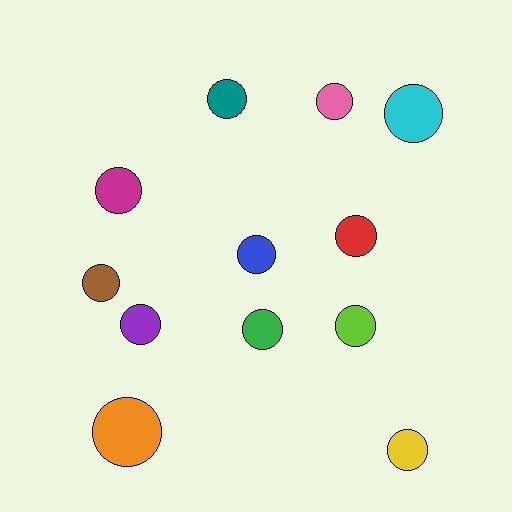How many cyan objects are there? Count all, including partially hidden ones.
There is 1 cyan object.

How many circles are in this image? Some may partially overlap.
There are 12 circles.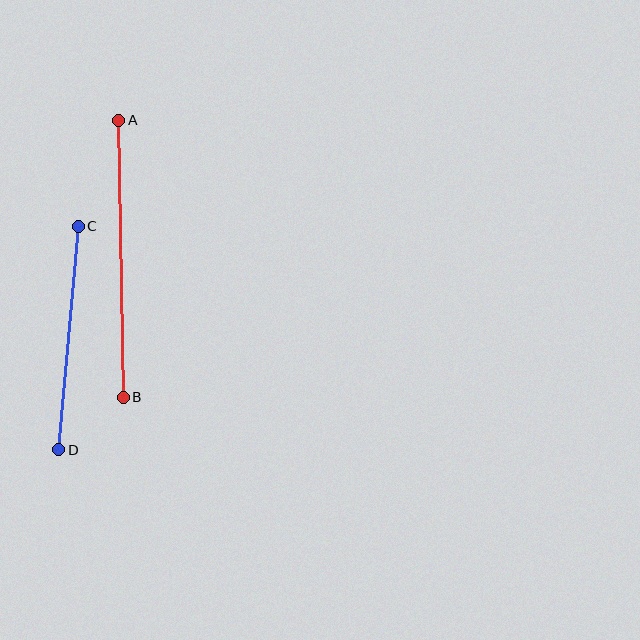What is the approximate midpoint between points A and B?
The midpoint is at approximately (121, 259) pixels.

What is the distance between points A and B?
The distance is approximately 277 pixels.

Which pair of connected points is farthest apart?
Points A and B are farthest apart.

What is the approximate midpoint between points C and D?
The midpoint is at approximately (68, 338) pixels.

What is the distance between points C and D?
The distance is approximately 224 pixels.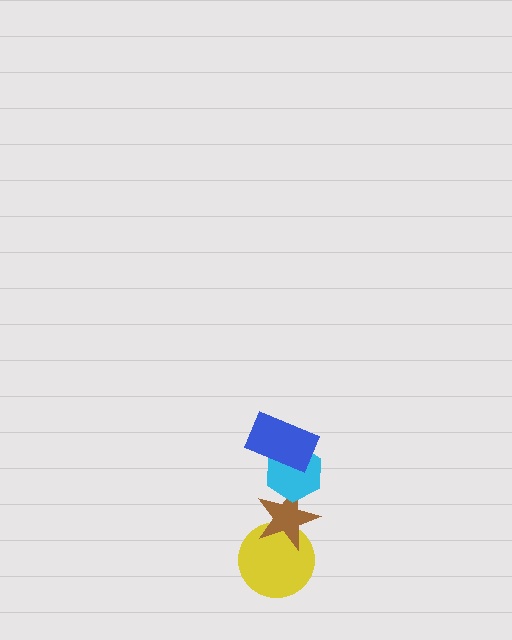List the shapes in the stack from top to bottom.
From top to bottom: the blue rectangle, the cyan hexagon, the brown star, the yellow circle.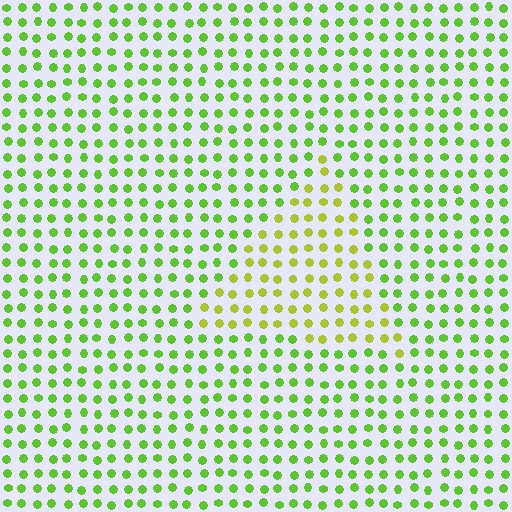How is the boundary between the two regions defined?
The boundary is defined purely by a slight shift in hue (about 32 degrees). Spacing, size, and orientation are identical on both sides.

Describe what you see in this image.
The image is filled with small lime elements in a uniform arrangement. A triangle-shaped region is visible where the elements are tinted to a slightly different hue, forming a subtle color boundary.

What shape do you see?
I see a triangle.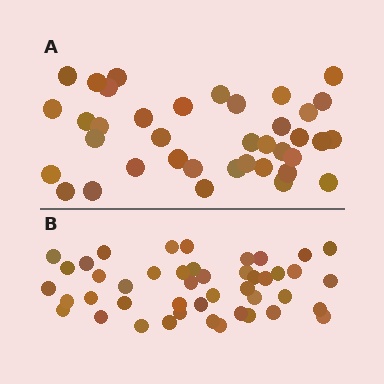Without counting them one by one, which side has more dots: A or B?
Region B (the bottom region) has more dots.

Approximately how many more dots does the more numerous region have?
Region B has roughly 8 or so more dots than region A.